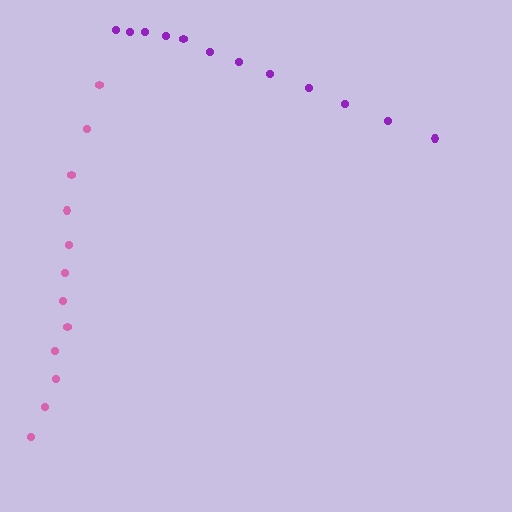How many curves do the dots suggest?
There are 2 distinct paths.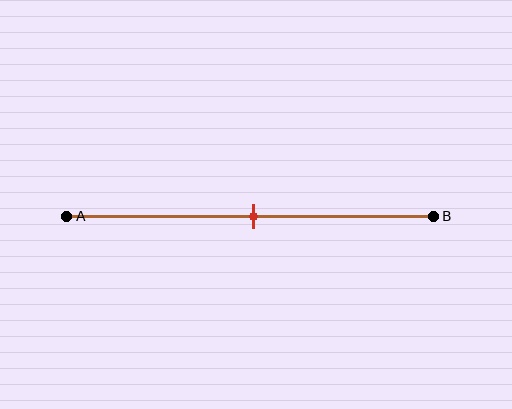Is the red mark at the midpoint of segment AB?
Yes, the mark is approximately at the midpoint.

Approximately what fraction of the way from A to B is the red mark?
The red mark is approximately 50% of the way from A to B.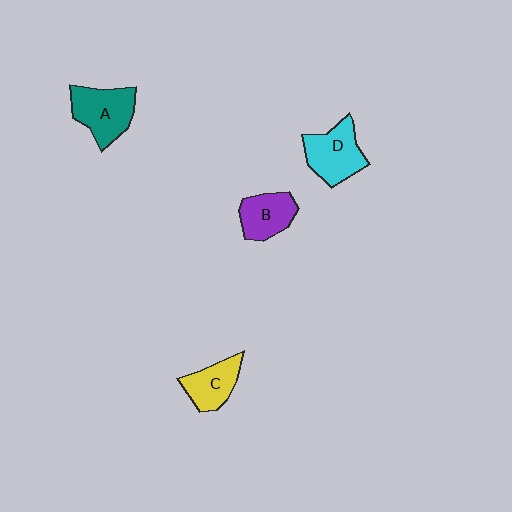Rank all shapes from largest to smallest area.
From largest to smallest: A (teal), D (cyan), B (purple), C (yellow).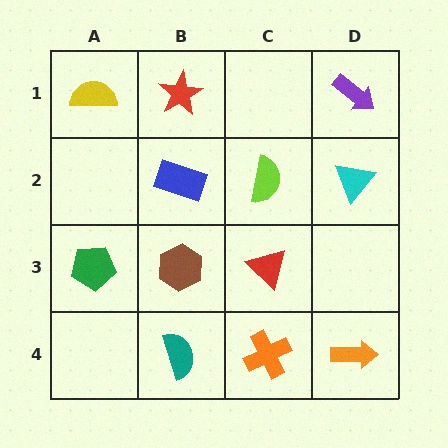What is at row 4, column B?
A teal semicircle.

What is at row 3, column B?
A brown hexagon.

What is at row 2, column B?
A blue rectangle.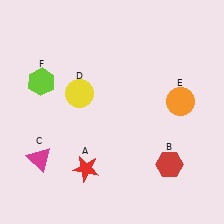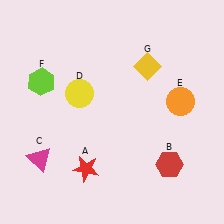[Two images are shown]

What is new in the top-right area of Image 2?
A yellow diamond (G) was added in the top-right area of Image 2.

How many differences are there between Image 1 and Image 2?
There is 1 difference between the two images.